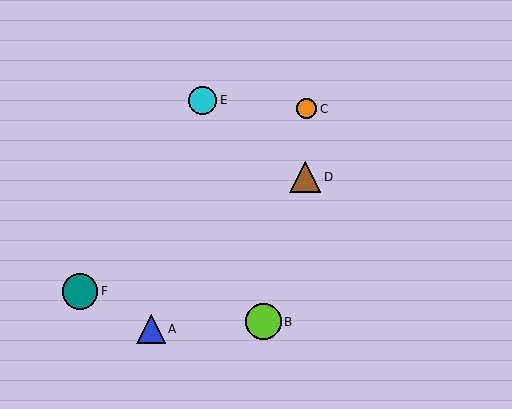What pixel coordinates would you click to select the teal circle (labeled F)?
Click at (80, 291) to select the teal circle F.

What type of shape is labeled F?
Shape F is a teal circle.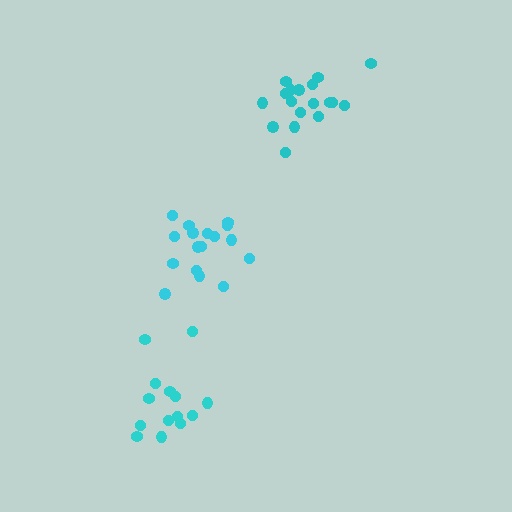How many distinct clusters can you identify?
There are 3 distinct clusters.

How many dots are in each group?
Group 1: 14 dots, Group 2: 18 dots, Group 3: 17 dots (49 total).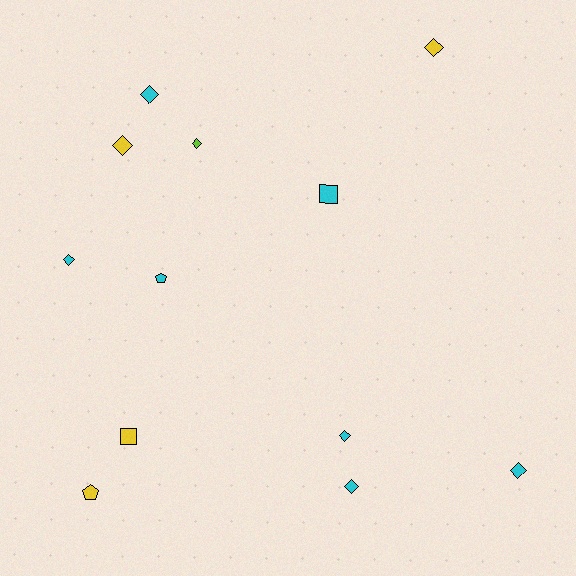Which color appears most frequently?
Cyan, with 7 objects.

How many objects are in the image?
There are 12 objects.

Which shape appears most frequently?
Diamond, with 8 objects.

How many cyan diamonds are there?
There are 5 cyan diamonds.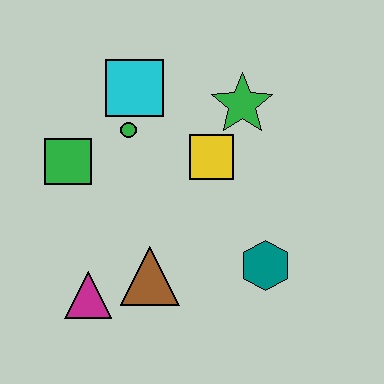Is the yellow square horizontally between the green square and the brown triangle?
No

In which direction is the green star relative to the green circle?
The green star is to the right of the green circle.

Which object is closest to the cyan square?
The green circle is closest to the cyan square.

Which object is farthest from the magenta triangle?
The green star is farthest from the magenta triangle.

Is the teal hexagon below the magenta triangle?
No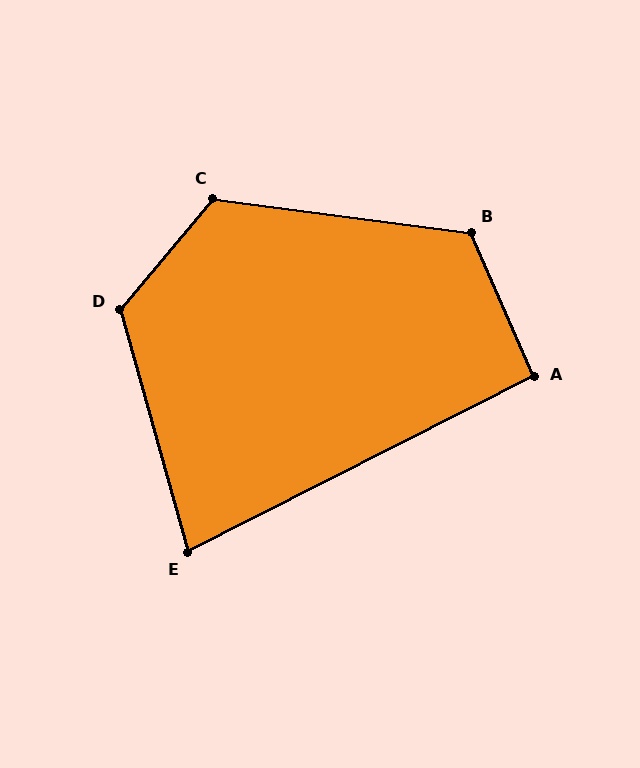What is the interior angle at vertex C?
Approximately 123 degrees (obtuse).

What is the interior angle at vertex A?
Approximately 94 degrees (approximately right).